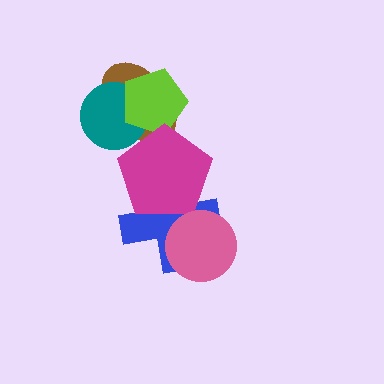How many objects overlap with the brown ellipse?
3 objects overlap with the brown ellipse.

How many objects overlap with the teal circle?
2 objects overlap with the teal circle.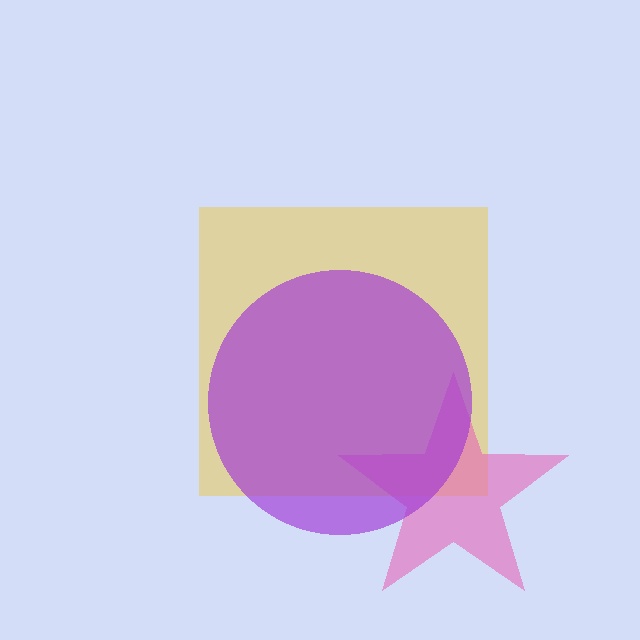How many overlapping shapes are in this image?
There are 3 overlapping shapes in the image.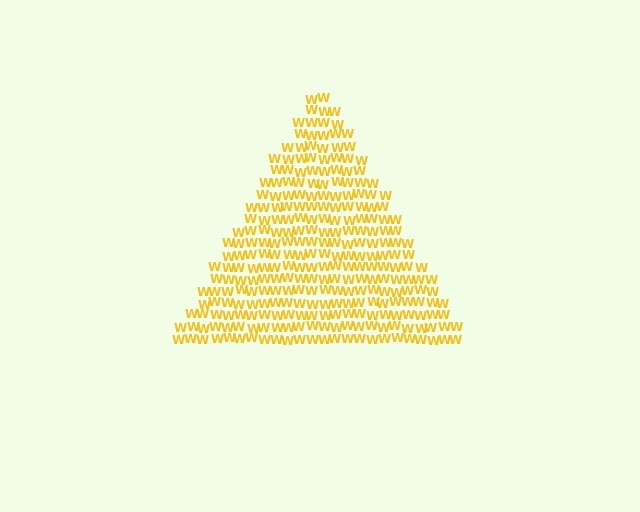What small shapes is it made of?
It is made of small letter W's.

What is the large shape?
The large shape is a triangle.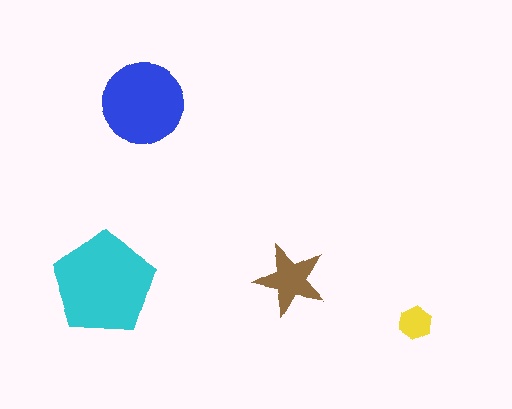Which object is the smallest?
The yellow hexagon.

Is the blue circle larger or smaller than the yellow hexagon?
Larger.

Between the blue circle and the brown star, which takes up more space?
The blue circle.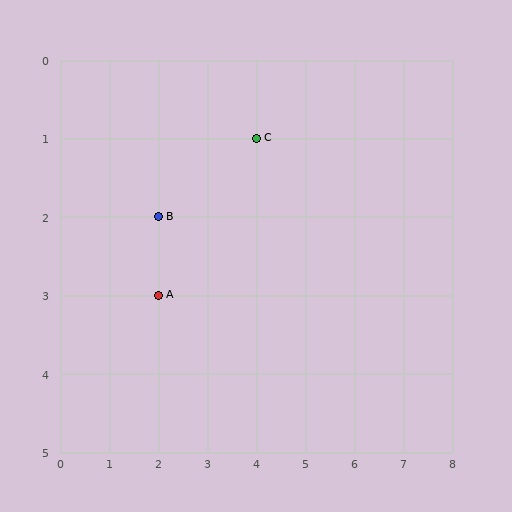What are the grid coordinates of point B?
Point B is at grid coordinates (2, 2).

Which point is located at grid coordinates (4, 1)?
Point C is at (4, 1).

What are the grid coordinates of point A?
Point A is at grid coordinates (2, 3).